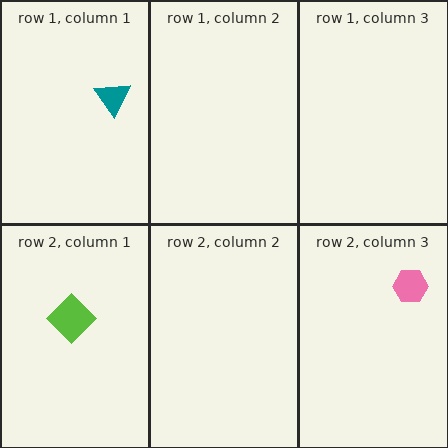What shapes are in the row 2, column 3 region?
The pink hexagon.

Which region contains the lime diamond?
The row 2, column 1 region.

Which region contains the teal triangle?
The row 1, column 1 region.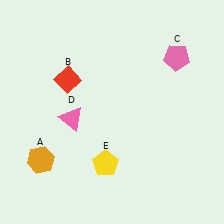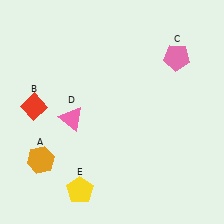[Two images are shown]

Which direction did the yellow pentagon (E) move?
The yellow pentagon (E) moved down.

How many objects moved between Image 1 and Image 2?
2 objects moved between the two images.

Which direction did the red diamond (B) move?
The red diamond (B) moved left.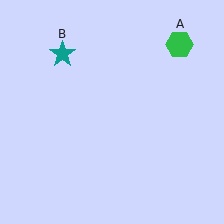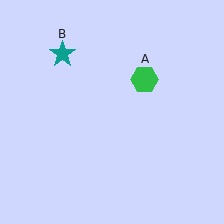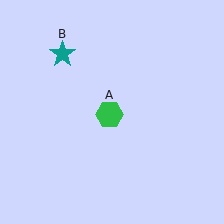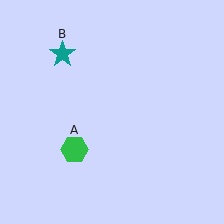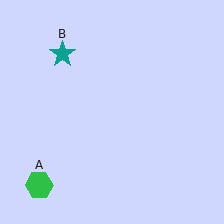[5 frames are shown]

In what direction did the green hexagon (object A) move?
The green hexagon (object A) moved down and to the left.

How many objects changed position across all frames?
1 object changed position: green hexagon (object A).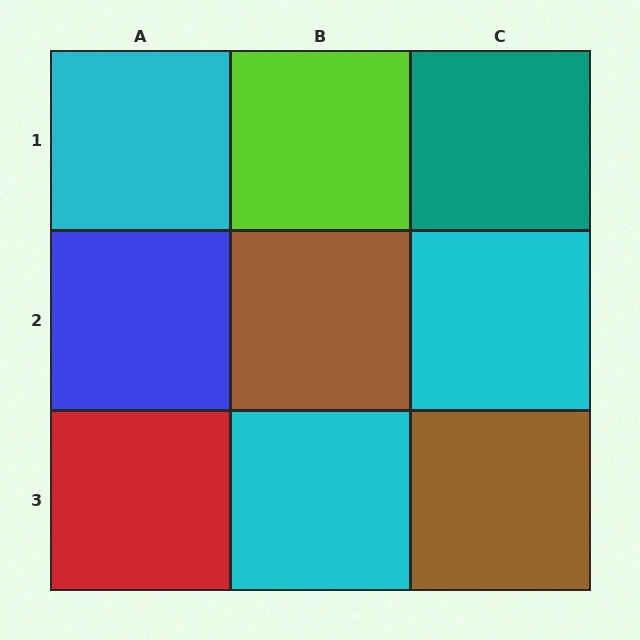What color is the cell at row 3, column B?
Cyan.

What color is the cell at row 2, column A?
Blue.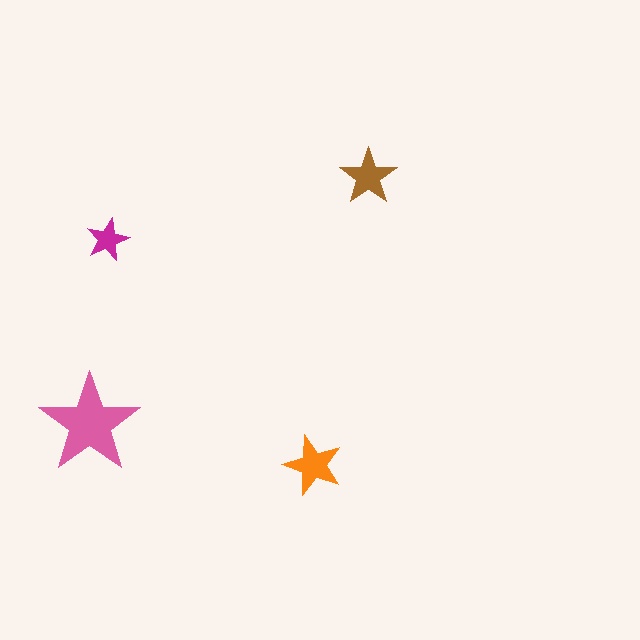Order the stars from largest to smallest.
the pink one, the orange one, the brown one, the magenta one.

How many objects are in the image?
There are 4 objects in the image.